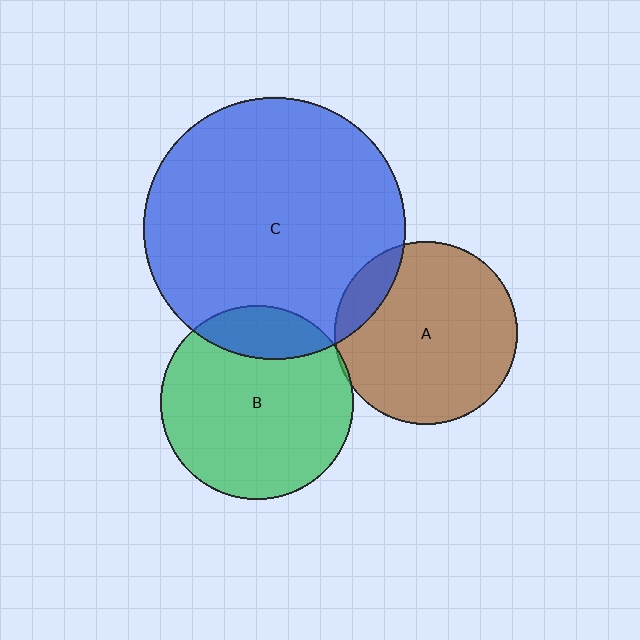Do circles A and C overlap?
Yes.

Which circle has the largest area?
Circle C (blue).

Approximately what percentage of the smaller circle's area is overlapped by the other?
Approximately 10%.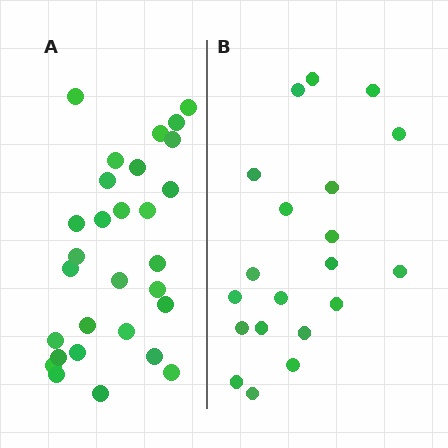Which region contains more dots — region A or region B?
Region A (the left region) has more dots.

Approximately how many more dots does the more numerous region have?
Region A has roughly 8 or so more dots than region B.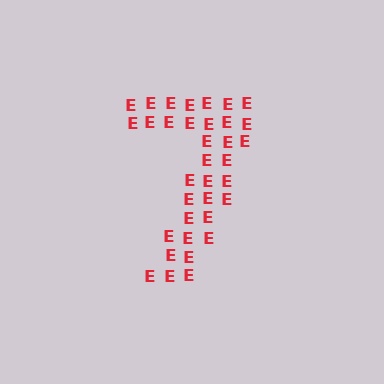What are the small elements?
The small elements are letter E's.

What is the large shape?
The large shape is the digit 7.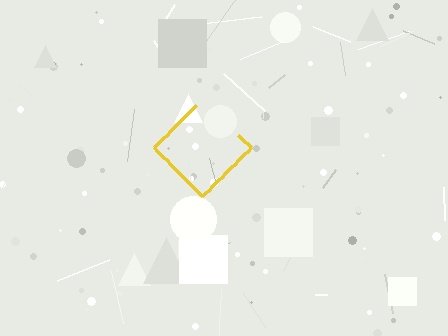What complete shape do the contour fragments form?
The contour fragments form a diamond.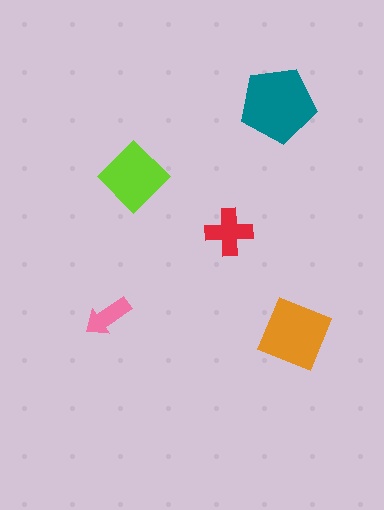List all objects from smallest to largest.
The pink arrow, the red cross, the lime diamond, the orange square, the teal pentagon.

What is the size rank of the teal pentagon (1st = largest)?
1st.